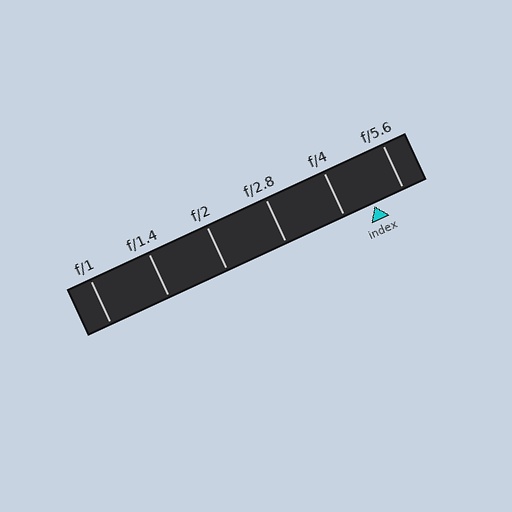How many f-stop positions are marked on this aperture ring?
There are 6 f-stop positions marked.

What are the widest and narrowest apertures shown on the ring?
The widest aperture shown is f/1 and the narrowest is f/5.6.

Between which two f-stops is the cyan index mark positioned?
The index mark is between f/4 and f/5.6.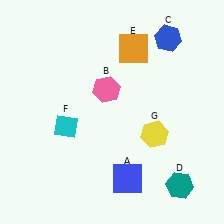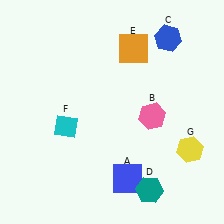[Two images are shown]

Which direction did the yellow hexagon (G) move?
The yellow hexagon (G) moved right.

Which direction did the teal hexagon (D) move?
The teal hexagon (D) moved left.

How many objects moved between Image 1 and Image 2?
3 objects moved between the two images.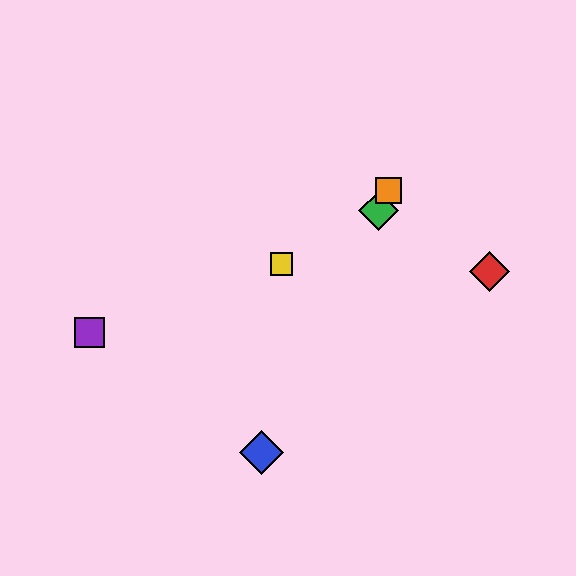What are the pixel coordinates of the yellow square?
The yellow square is at (282, 264).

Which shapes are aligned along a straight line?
The blue diamond, the green diamond, the orange square are aligned along a straight line.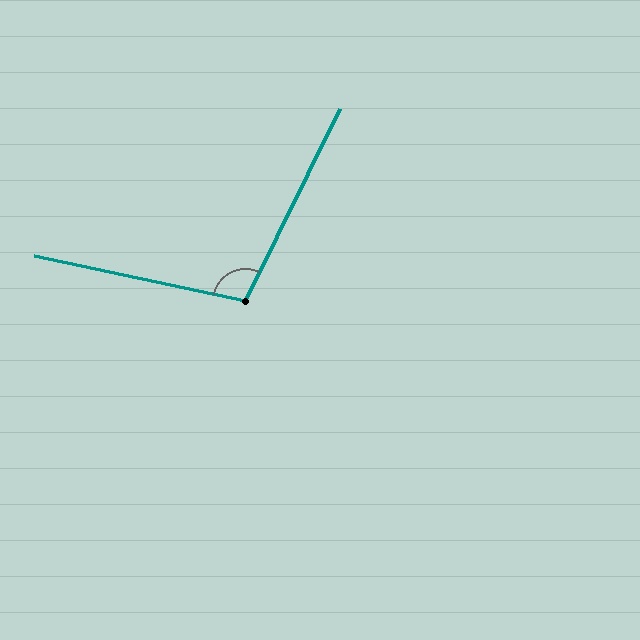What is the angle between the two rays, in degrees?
Approximately 104 degrees.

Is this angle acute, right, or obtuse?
It is obtuse.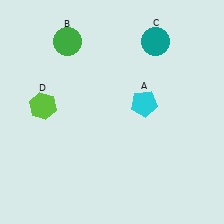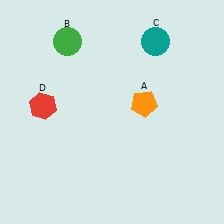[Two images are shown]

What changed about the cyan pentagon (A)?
In Image 1, A is cyan. In Image 2, it changed to orange.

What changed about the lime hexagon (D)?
In Image 1, D is lime. In Image 2, it changed to red.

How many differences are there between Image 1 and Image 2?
There are 2 differences between the two images.